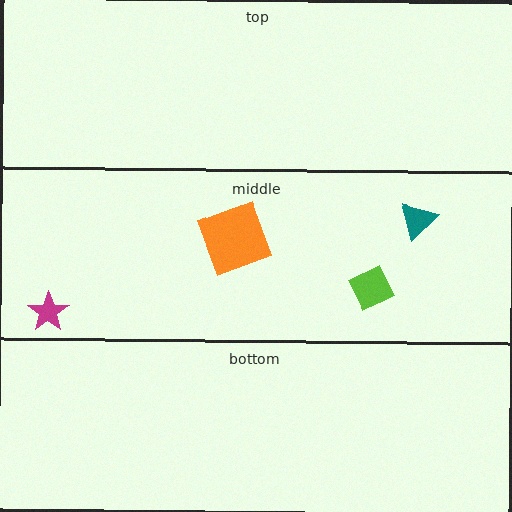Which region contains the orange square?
The middle region.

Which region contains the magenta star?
The middle region.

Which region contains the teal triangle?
The middle region.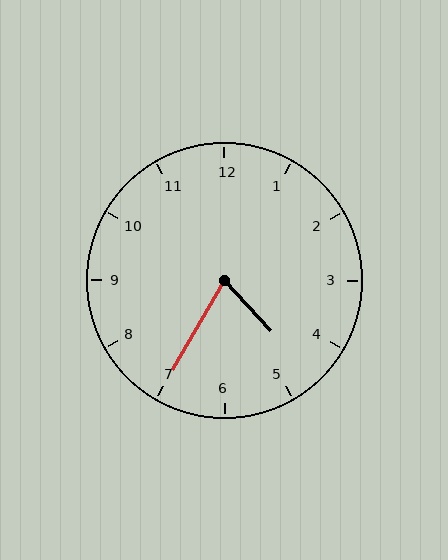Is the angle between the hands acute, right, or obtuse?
It is acute.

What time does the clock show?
4:35.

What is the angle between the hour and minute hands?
Approximately 72 degrees.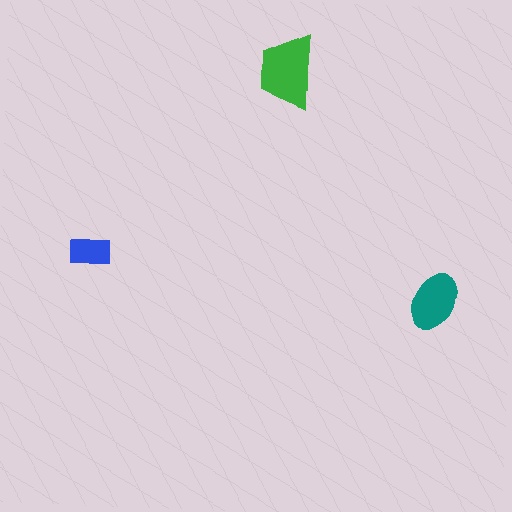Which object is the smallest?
The blue rectangle.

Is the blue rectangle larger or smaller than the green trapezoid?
Smaller.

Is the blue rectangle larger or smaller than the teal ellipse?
Smaller.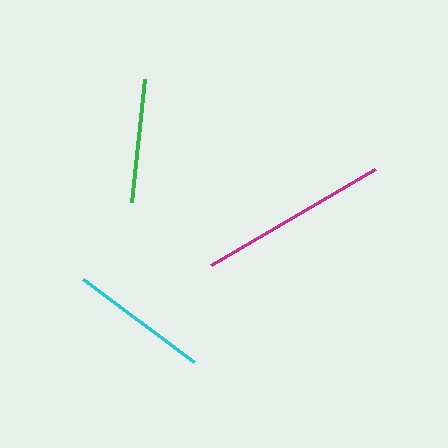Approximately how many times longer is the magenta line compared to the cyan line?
The magenta line is approximately 1.4 times the length of the cyan line.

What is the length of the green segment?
The green segment is approximately 124 pixels long.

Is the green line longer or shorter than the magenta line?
The magenta line is longer than the green line.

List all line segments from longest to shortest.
From longest to shortest: magenta, cyan, green.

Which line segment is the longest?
The magenta line is the longest at approximately 190 pixels.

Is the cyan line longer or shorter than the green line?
The cyan line is longer than the green line.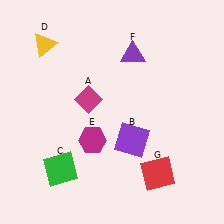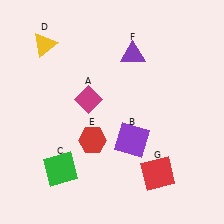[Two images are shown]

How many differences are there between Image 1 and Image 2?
There is 1 difference between the two images.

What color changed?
The hexagon (E) changed from magenta in Image 1 to red in Image 2.